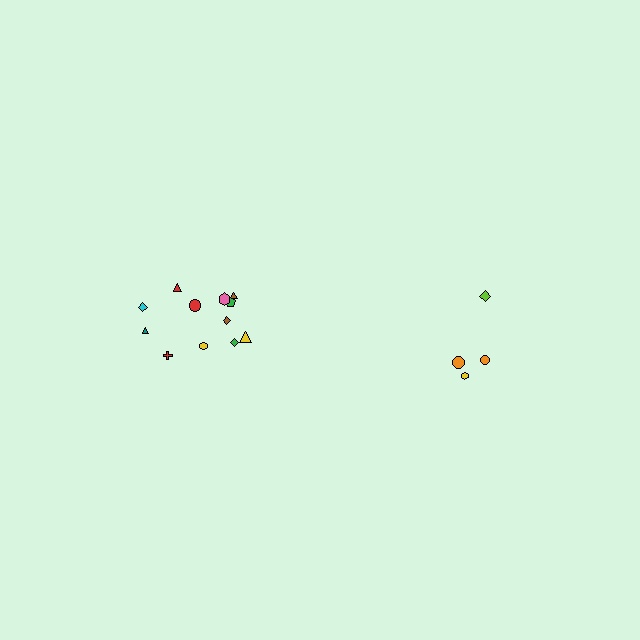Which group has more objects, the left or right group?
The left group.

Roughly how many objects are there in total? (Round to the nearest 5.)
Roughly 15 objects in total.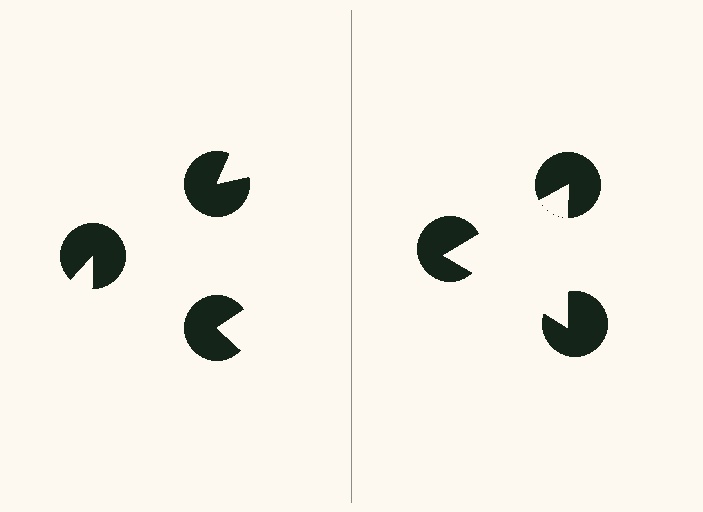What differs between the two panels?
The pac-man discs are positioned identically on both sides; only the wedge orientations differ. On the right they align to a triangle; on the left they are misaligned.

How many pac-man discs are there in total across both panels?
6 — 3 on each side.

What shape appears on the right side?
An illusory triangle.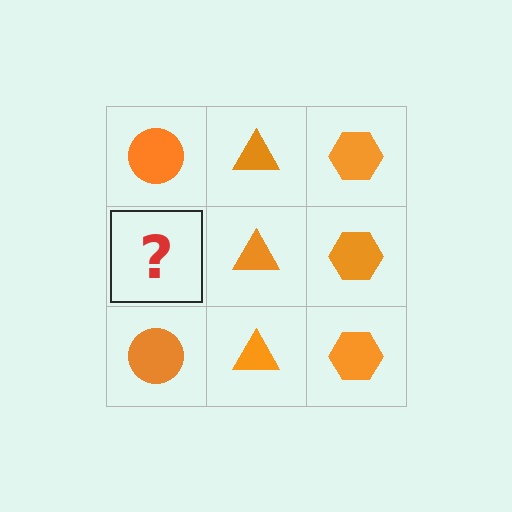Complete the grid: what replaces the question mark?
The question mark should be replaced with an orange circle.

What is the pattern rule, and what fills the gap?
The rule is that each column has a consistent shape. The gap should be filled with an orange circle.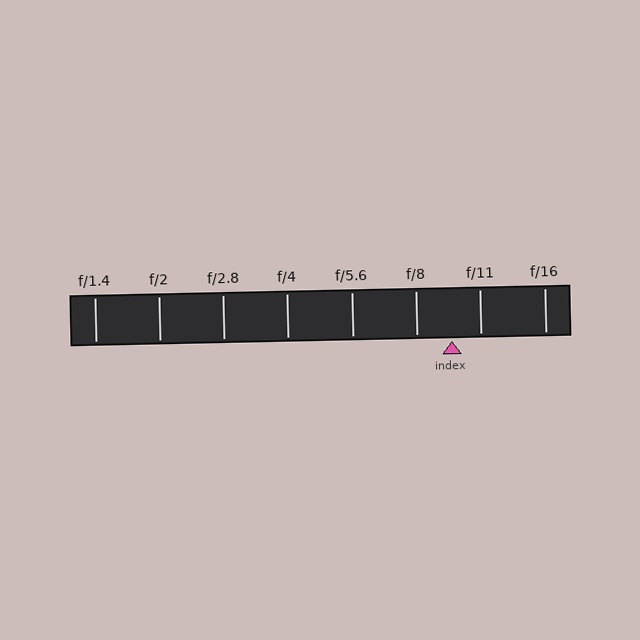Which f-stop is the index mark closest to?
The index mark is closest to f/11.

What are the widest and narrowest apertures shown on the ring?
The widest aperture shown is f/1.4 and the narrowest is f/16.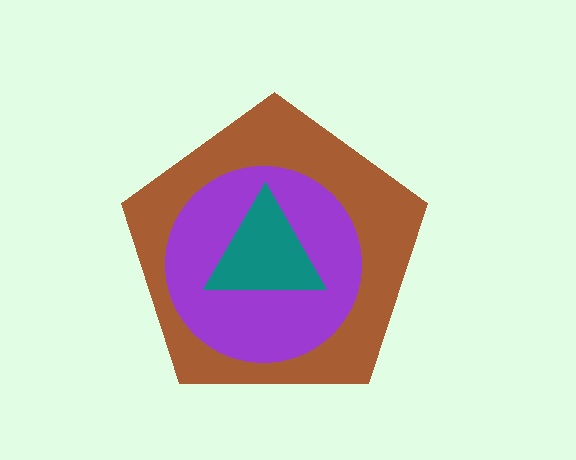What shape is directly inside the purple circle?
The teal triangle.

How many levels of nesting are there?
3.